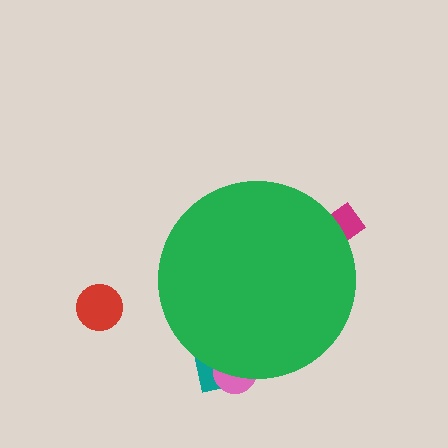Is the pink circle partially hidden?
Yes, the pink circle is partially hidden behind the green circle.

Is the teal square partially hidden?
Yes, the teal square is partially hidden behind the green circle.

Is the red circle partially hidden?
No, the red circle is fully visible.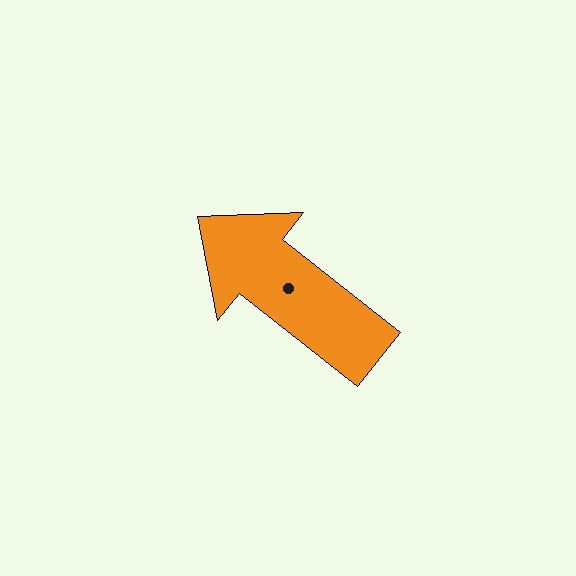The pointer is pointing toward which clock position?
Roughly 10 o'clock.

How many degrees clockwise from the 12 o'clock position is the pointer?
Approximately 308 degrees.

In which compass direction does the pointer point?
Northwest.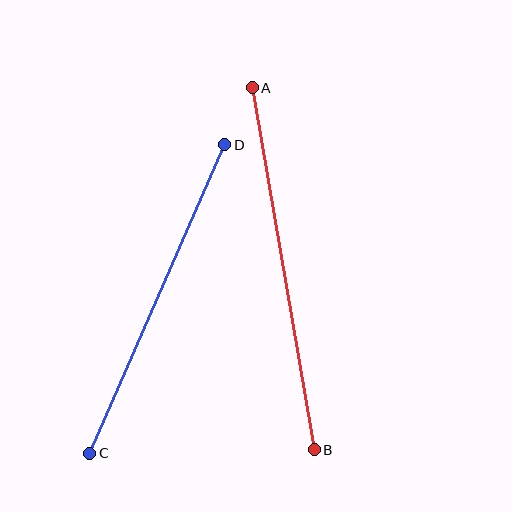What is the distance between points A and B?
The distance is approximately 367 pixels.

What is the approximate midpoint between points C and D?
The midpoint is at approximately (157, 299) pixels.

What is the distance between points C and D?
The distance is approximately 337 pixels.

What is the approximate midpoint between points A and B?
The midpoint is at approximately (283, 269) pixels.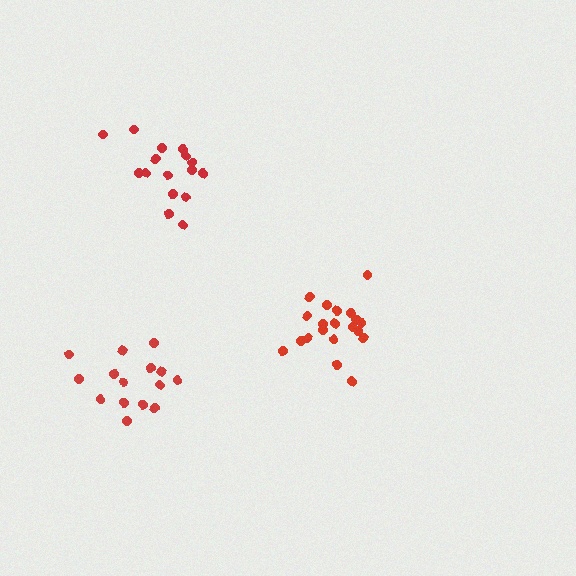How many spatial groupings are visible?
There are 3 spatial groupings.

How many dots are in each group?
Group 1: 20 dots, Group 2: 16 dots, Group 3: 15 dots (51 total).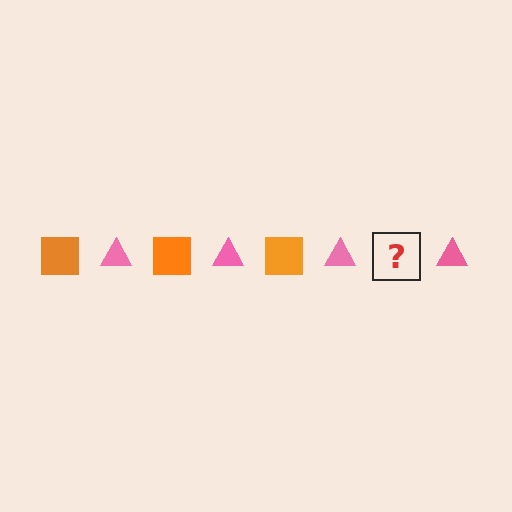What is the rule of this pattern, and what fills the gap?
The rule is that the pattern alternates between orange square and pink triangle. The gap should be filled with an orange square.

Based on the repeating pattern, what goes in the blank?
The blank should be an orange square.